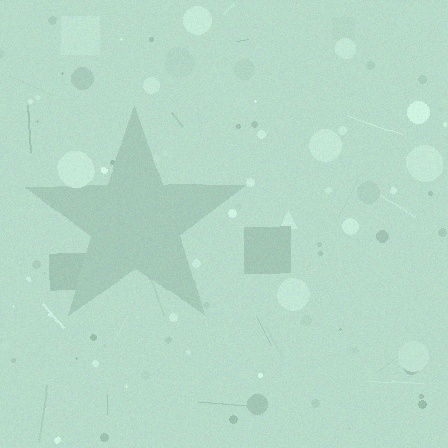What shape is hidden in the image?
A star is hidden in the image.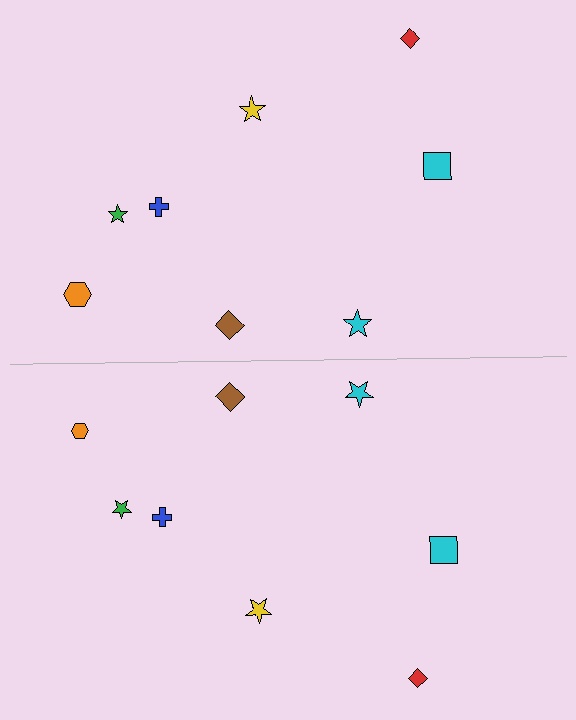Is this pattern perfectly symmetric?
No, the pattern is not perfectly symmetric. The orange hexagon on the bottom side has a different size than its mirror counterpart.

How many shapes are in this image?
There are 16 shapes in this image.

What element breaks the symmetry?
The orange hexagon on the bottom side has a different size than its mirror counterpart.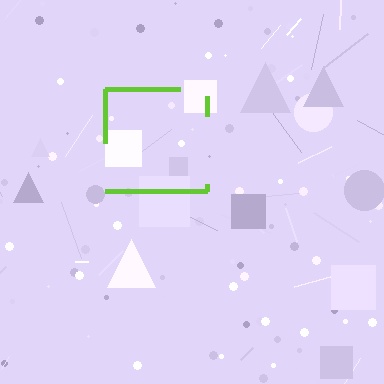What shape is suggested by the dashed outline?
The dashed outline suggests a square.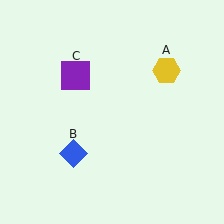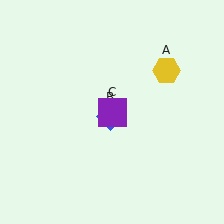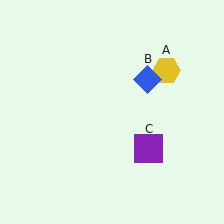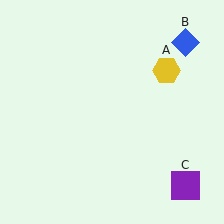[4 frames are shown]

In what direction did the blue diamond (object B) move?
The blue diamond (object B) moved up and to the right.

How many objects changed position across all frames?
2 objects changed position: blue diamond (object B), purple square (object C).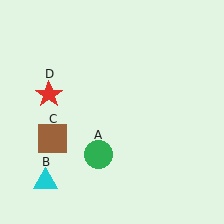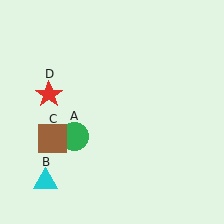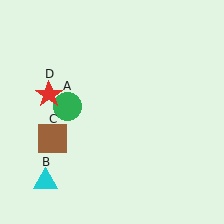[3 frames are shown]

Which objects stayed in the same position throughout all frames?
Cyan triangle (object B) and brown square (object C) and red star (object D) remained stationary.